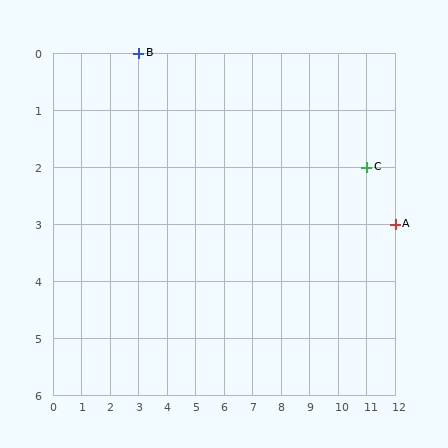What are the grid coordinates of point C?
Point C is at grid coordinates (11, 2).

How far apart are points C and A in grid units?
Points C and A are 1 column and 1 row apart (about 1.4 grid units diagonally).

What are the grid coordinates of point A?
Point A is at grid coordinates (12, 3).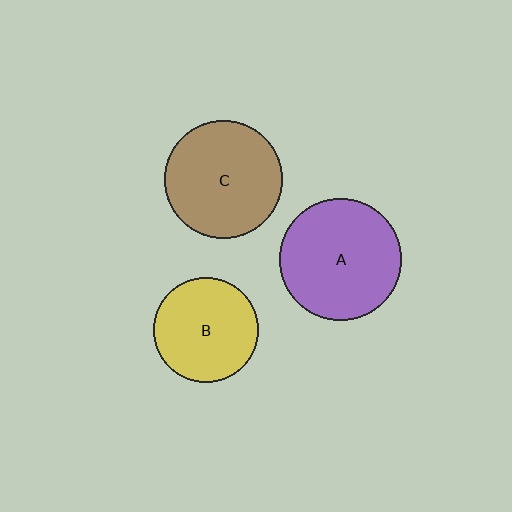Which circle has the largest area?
Circle A (purple).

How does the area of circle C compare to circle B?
Approximately 1.3 times.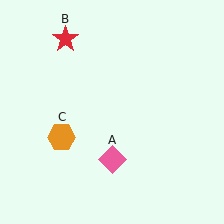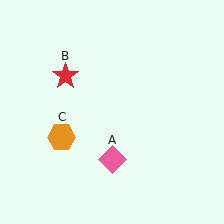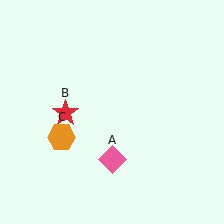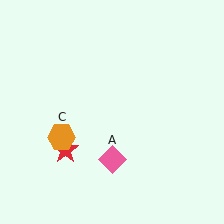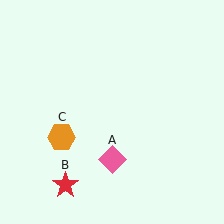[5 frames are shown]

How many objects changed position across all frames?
1 object changed position: red star (object B).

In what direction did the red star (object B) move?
The red star (object B) moved down.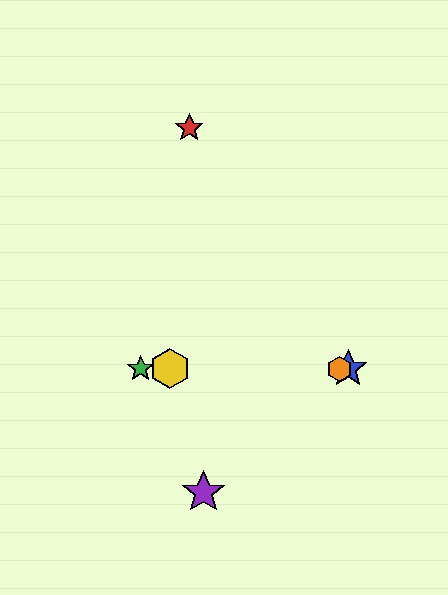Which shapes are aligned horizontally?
The blue star, the green star, the yellow hexagon, the orange hexagon are aligned horizontally.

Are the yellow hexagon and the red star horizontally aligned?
No, the yellow hexagon is at y≈369 and the red star is at y≈128.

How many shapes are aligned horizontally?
4 shapes (the blue star, the green star, the yellow hexagon, the orange hexagon) are aligned horizontally.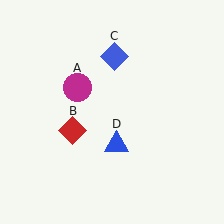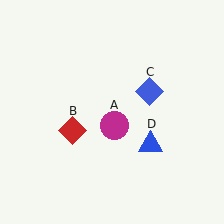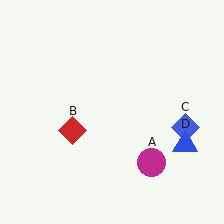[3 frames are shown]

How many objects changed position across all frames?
3 objects changed position: magenta circle (object A), blue diamond (object C), blue triangle (object D).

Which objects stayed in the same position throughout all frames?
Red diamond (object B) remained stationary.